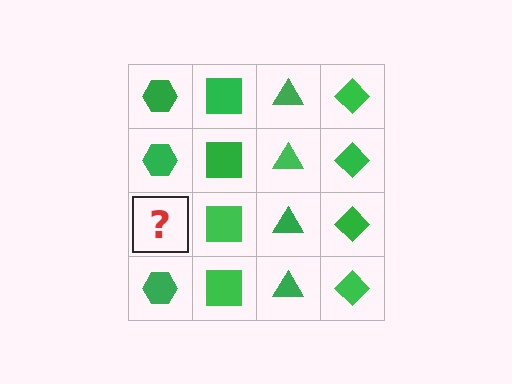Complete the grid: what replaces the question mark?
The question mark should be replaced with a green hexagon.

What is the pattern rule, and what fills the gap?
The rule is that each column has a consistent shape. The gap should be filled with a green hexagon.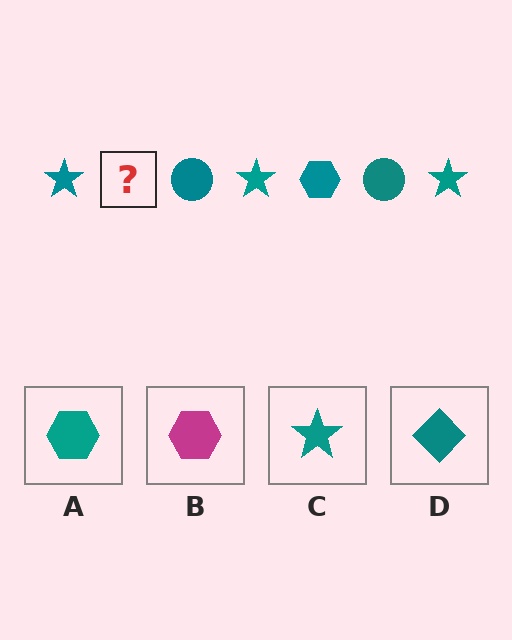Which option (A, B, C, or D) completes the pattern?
A.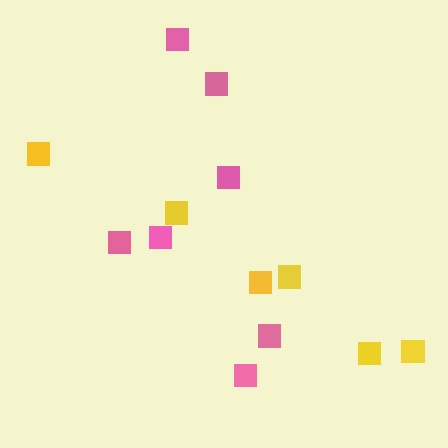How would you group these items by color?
There are 2 groups: one group of yellow squares (6) and one group of pink squares (7).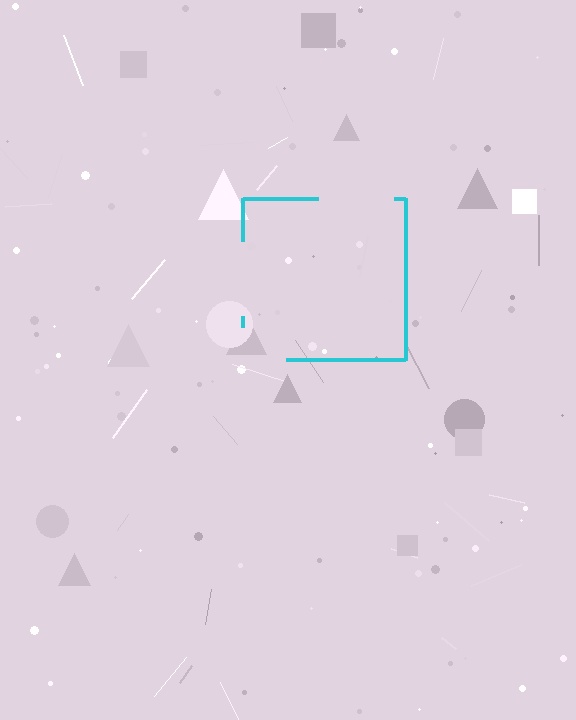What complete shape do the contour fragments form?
The contour fragments form a square.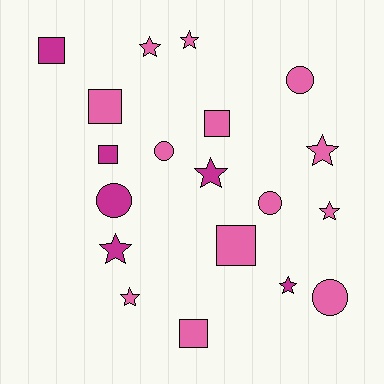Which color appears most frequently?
Pink, with 13 objects.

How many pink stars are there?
There are 5 pink stars.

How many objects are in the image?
There are 19 objects.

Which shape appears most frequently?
Star, with 8 objects.